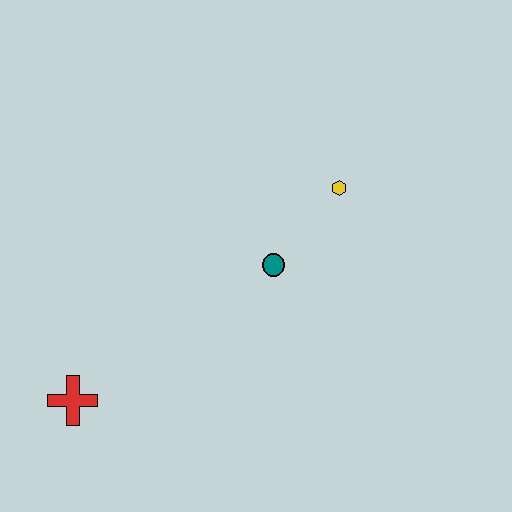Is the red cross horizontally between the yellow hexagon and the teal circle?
No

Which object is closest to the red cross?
The teal circle is closest to the red cross.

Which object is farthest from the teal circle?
The red cross is farthest from the teal circle.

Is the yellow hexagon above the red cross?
Yes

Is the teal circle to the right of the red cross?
Yes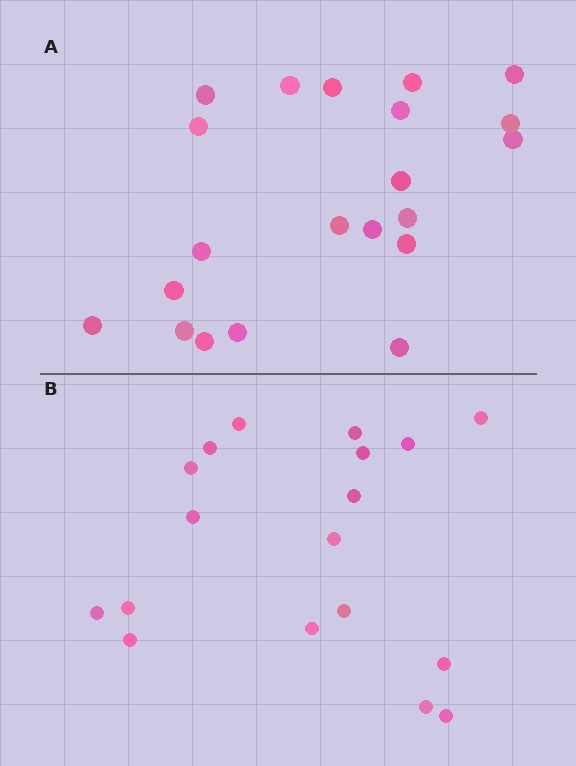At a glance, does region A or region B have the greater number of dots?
Region A (the top region) has more dots.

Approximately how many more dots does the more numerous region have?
Region A has just a few more — roughly 2 or 3 more dots than region B.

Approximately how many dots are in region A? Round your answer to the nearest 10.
About 20 dots. (The exact count is 21, which rounds to 20.)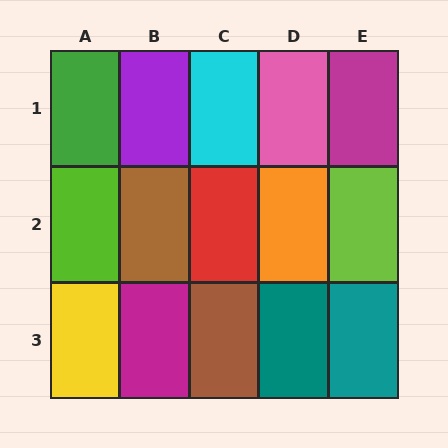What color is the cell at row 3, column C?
Brown.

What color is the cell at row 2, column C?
Red.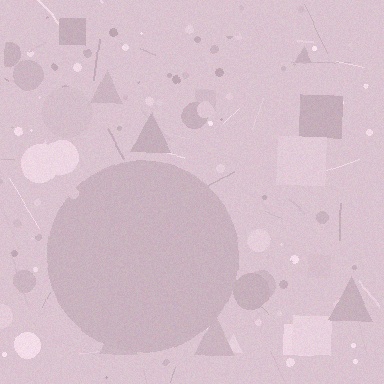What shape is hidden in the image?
A circle is hidden in the image.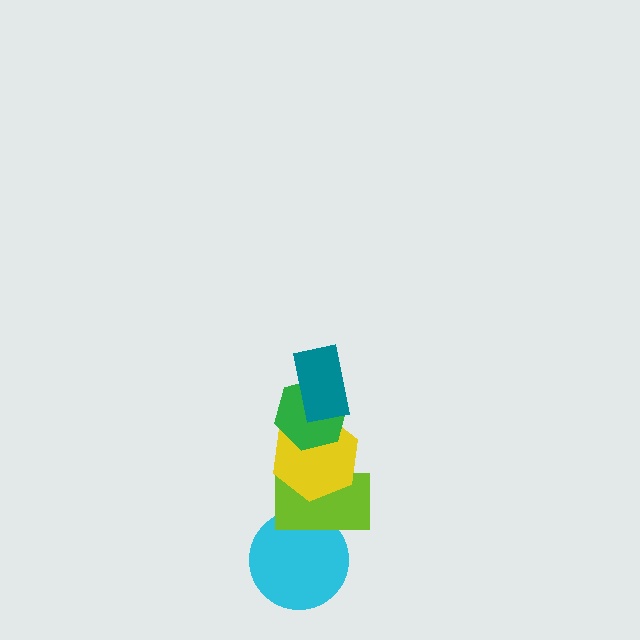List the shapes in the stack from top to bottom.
From top to bottom: the teal rectangle, the green hexagon, the yellow hexagon, the lime rectangle, the cyan circle.